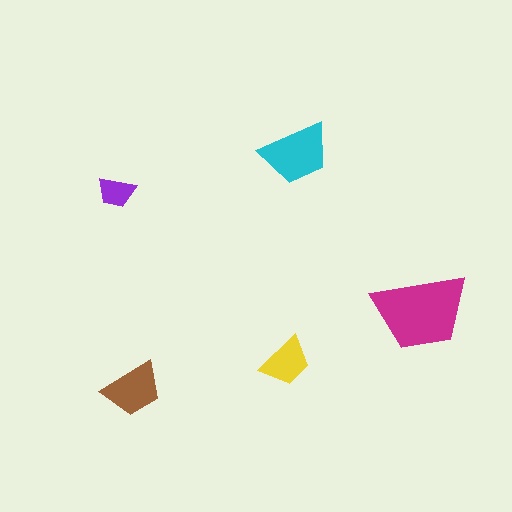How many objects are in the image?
There are 5 objects in the image.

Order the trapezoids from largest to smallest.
the magenta one, the cyan one, the brown one, the yellow one, the purple one.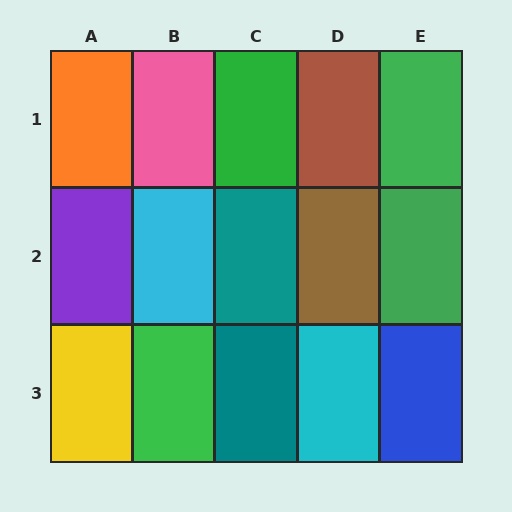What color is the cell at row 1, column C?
Green.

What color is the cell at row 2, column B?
Cyan.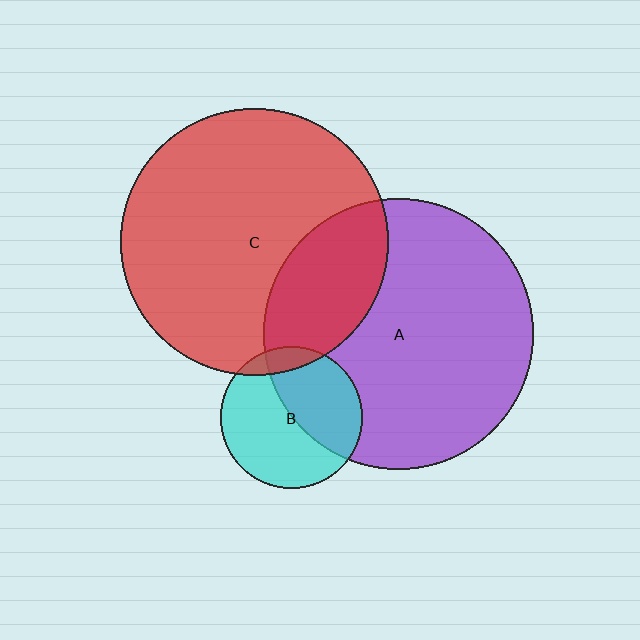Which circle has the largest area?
Circle A (purple).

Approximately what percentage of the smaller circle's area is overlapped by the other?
Approximately 45%.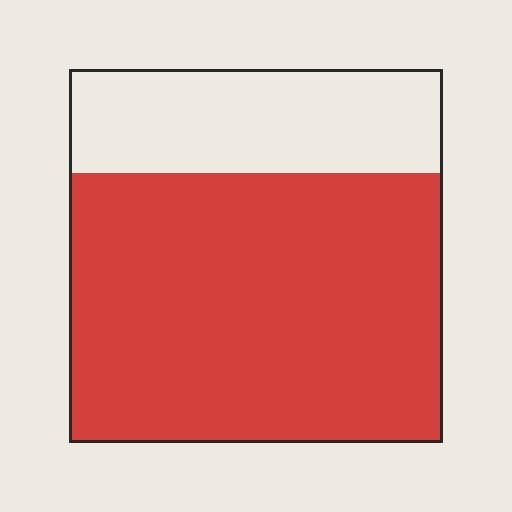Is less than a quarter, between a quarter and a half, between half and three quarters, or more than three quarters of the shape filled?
Between half and three quarters.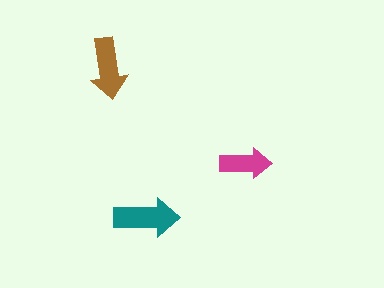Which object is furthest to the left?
The brown arrow is leftmost.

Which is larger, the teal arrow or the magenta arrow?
The teal one.